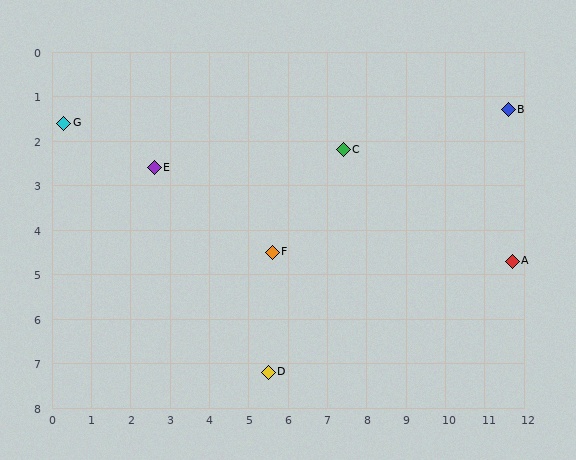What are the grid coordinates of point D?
Point D is at approximately (5.5, 7.2).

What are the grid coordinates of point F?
Point F is at approximately (5.6, 4.5).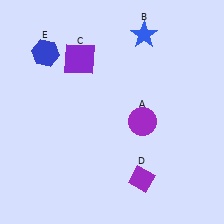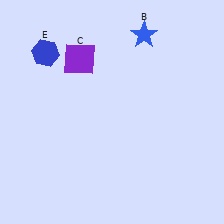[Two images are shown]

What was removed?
The purple circle (A), the purple diamond (D) were removed in Image 2.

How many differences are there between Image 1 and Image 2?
There are 2 differences between the two images.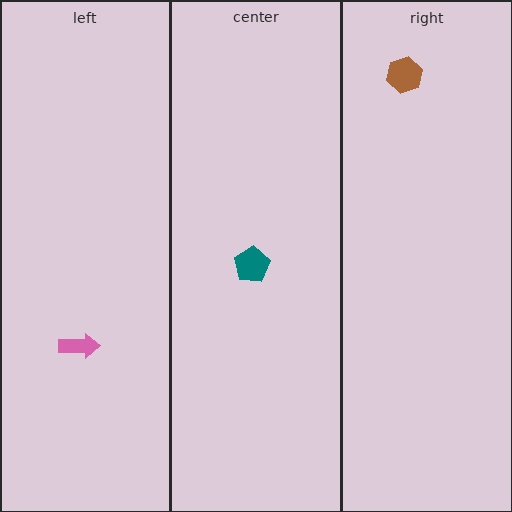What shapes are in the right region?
The brown hexagon.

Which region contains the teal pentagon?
The center region.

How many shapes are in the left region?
1.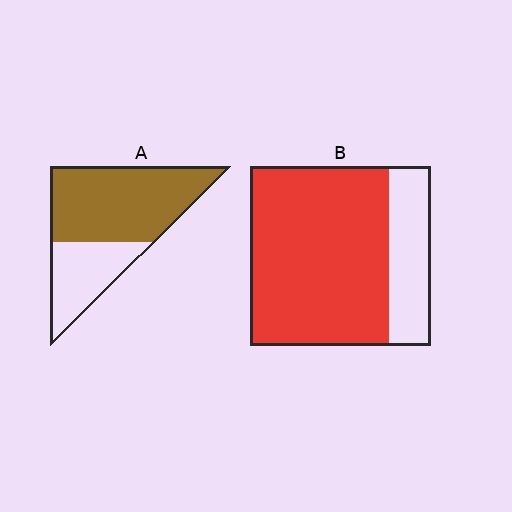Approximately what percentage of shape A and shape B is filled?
A is approximately 65% and B is approximately 75%.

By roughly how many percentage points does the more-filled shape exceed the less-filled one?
By roughly 10 percentage points (B over A).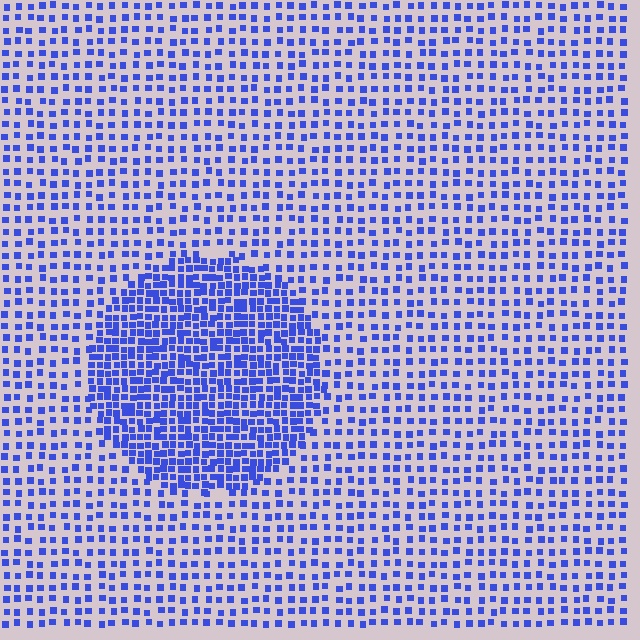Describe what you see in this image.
The image contains small blue elements arranged at two different densities. A circle-shaped region is visible where the elements are more densely packed than the surrounding area.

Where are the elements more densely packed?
The elements are more densely packed inside the circle boundary.